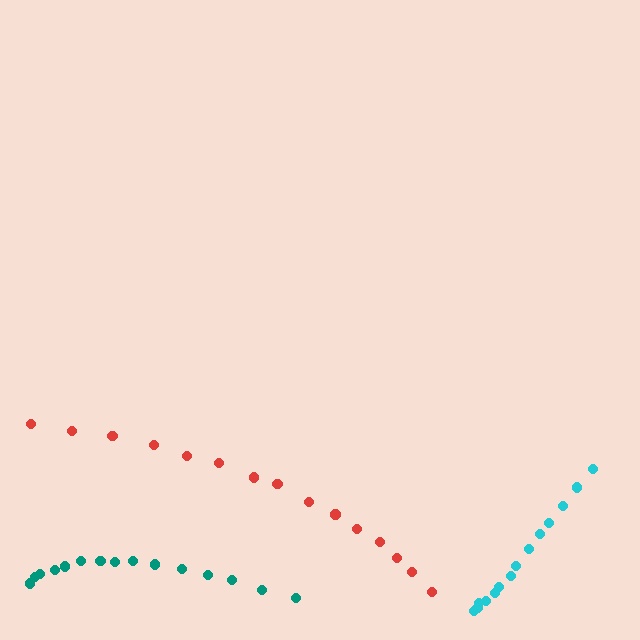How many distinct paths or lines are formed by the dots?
There are 3 distinct paths.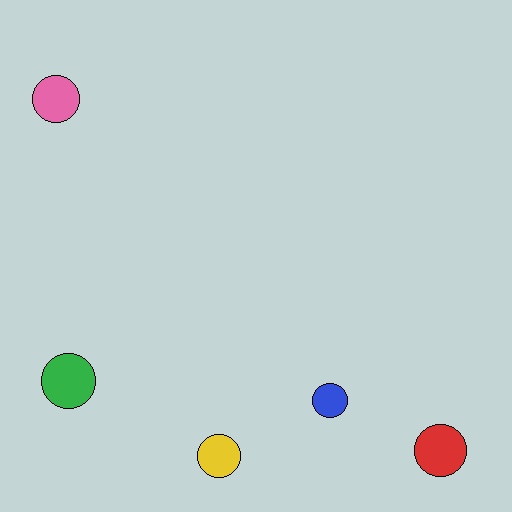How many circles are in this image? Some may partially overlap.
There are 5 circles.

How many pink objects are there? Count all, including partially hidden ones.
There is 1 pink object.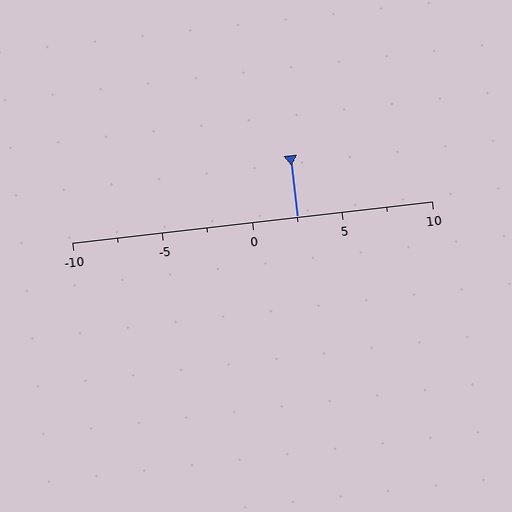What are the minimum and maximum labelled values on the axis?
The axis runs from -10 to 10.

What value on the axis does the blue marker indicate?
The marker indicates approximately 2.5.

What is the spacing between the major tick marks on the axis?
The major ticks are spaced 5 apart.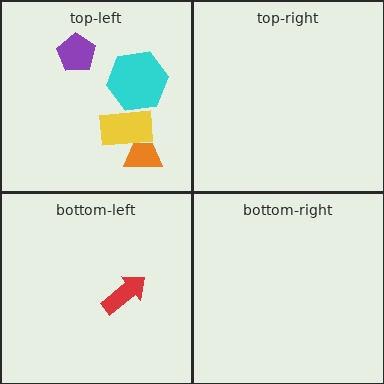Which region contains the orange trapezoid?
The top-left region.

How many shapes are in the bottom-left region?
1.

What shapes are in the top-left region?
The orange trapezoid, the cyan hexagon, the purple pentagon, the yellow rectangle.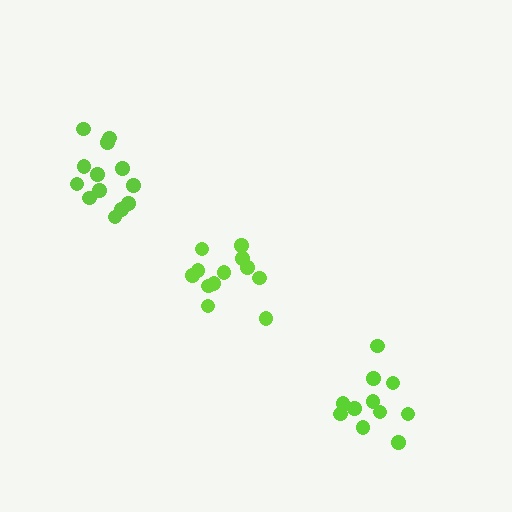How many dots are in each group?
Group 1: 12 dots, Group 2: 11 dots, Group 3: 13 dots (36 total).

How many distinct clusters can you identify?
There are 3 distinct clusters.